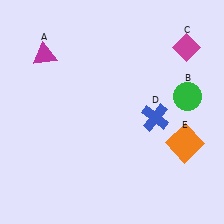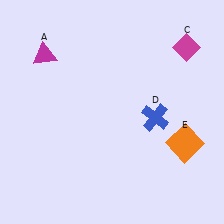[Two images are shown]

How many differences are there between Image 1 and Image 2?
There is 1 difference between the two images.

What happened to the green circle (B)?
The green circle (B) was removed in Image 2. It was in the top-right area of Image 1.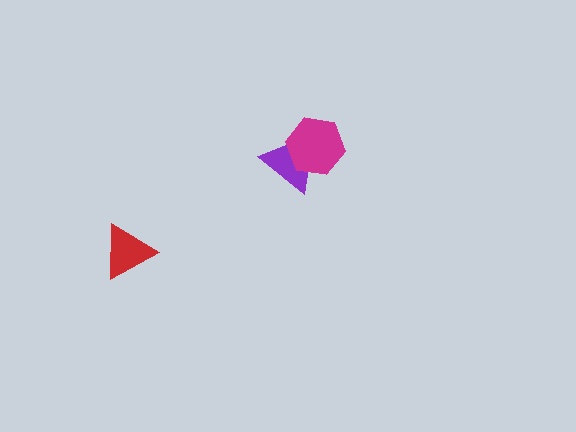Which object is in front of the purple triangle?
The magenta hexagon is in front of the purple triangle.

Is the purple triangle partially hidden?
Yes, it is partially covered by another shape.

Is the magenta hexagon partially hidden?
No, no other shape covers it.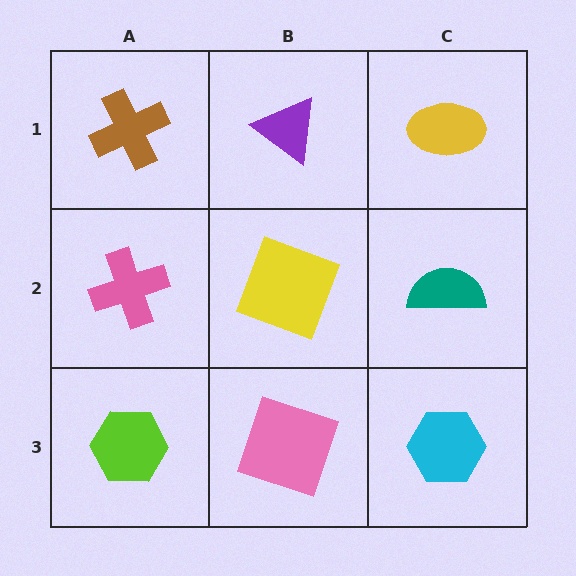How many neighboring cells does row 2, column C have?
3.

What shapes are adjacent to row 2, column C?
A yellow ellipse (row 1, column C), a cyan hexagon (row 3, column C), a yellow square (row 2, column B).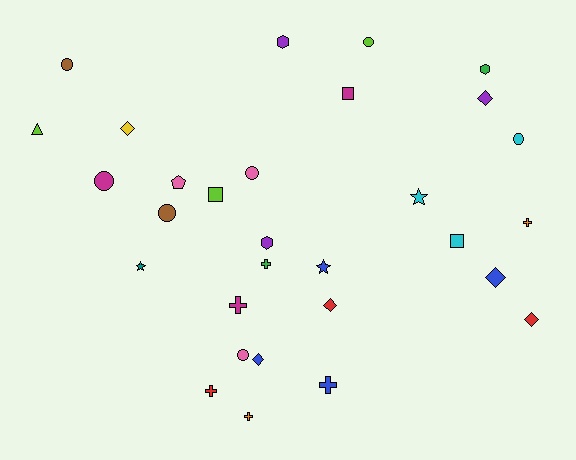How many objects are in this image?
There are 30 objects.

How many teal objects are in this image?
There is 1 teal object.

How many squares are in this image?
There are 3 squares.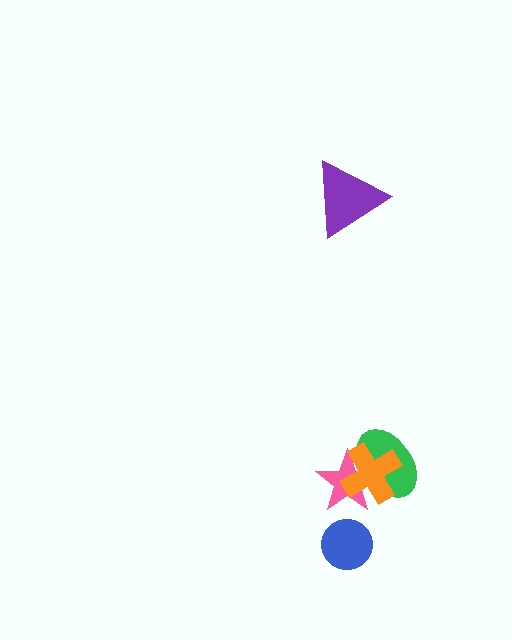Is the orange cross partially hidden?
No, no other shape covers it.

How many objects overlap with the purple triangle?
0 objects overlap with the purple triangle.